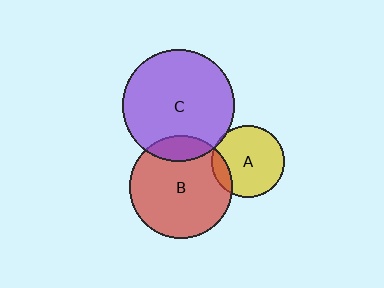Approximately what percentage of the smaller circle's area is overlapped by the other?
Approximately 5%.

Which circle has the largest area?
Circle C (purple).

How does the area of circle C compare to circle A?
Approximately 2.4 times.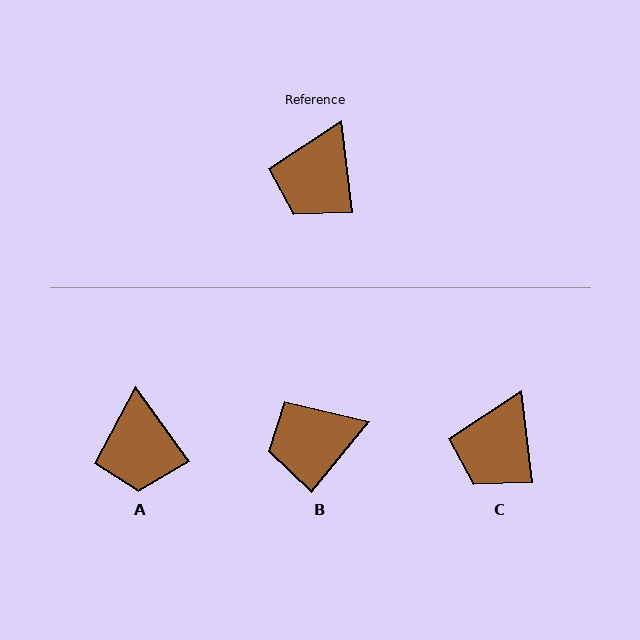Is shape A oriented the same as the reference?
No, it is off by about 28 degrees.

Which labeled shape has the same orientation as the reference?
C.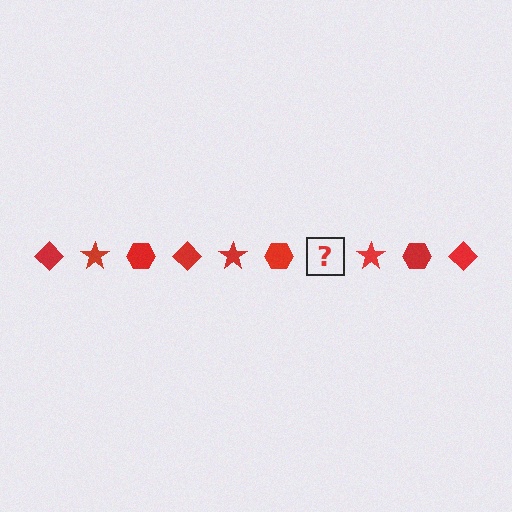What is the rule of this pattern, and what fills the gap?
The rule is that the pattern cycles through diamond, star, hexagon shapes in red. The gap should be filled with a red diamond.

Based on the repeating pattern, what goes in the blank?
The blank should be a red diamond.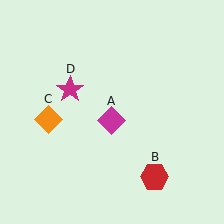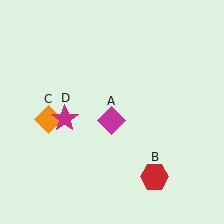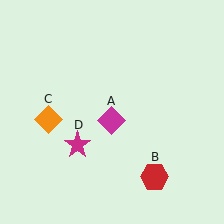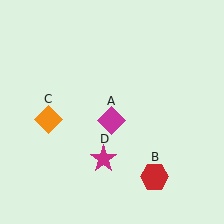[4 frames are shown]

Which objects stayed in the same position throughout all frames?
Magenta diamond (object A) and red hexagon (object B) and orange diamond (object C) remained stationary.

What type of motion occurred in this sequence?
The magenta star (object D) rotated counterclockwise around the center of the scene.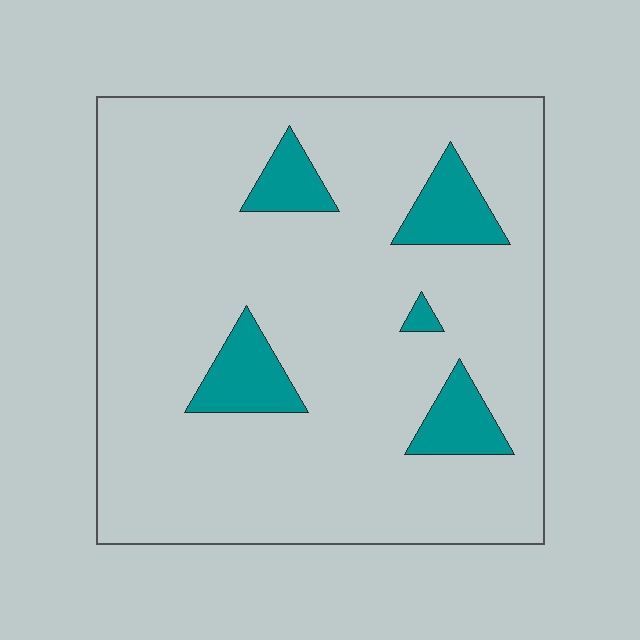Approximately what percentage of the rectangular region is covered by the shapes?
Approximately 10%.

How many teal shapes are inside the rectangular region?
5.